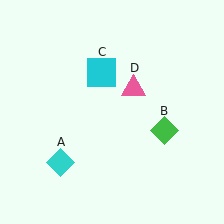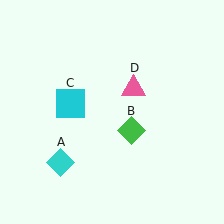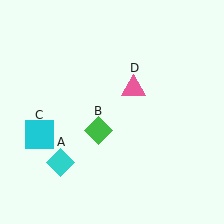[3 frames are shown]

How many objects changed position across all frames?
2 objects changed position: green diamond (object B), cyan square (object C).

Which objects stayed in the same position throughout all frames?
Cyan diamond (object A) and pink triangle (object D) remained stationary.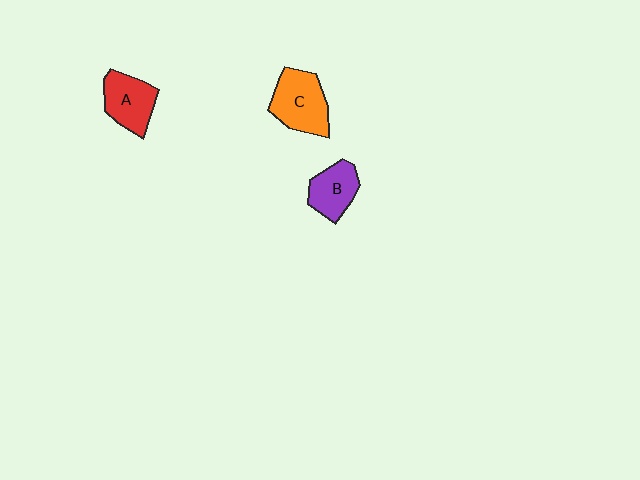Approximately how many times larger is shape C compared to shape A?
Approximately 1.2 times.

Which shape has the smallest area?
Shape B (purple).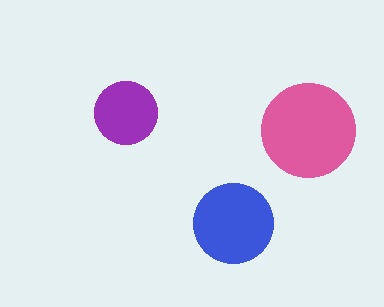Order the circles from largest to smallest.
the pink one, the blue one, the purple one.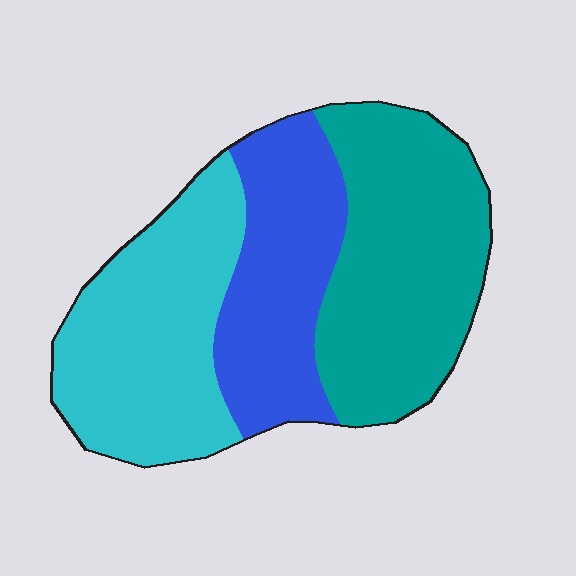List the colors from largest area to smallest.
From largest to smallest: teal, cyan, blue.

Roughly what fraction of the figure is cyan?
Cyan takes up between a quarter and a half of the figure.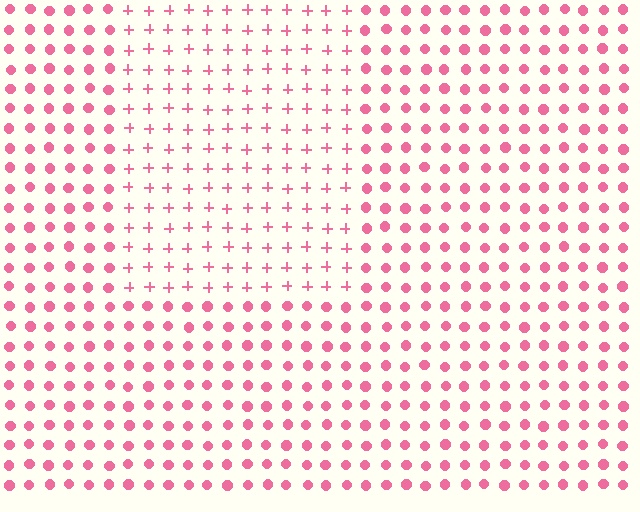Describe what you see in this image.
The image is filled with small pink elements arranged in a uniform grid. A rectangle-shaped region contains plus signs, while the surrounding area contains circles. The boundary is defined purely by the change in element shape.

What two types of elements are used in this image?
The image uses plus signs inside the rectangle region and circles outside it.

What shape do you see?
I see a rectangle.